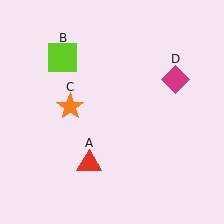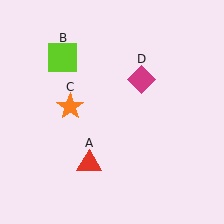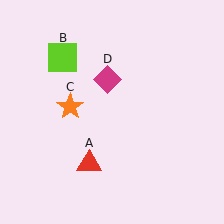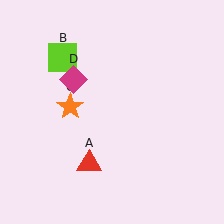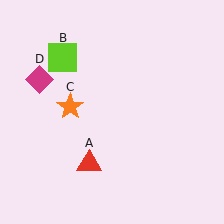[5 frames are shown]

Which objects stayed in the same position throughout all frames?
Red triangle (object A) and lime square (object B) and orange star (object C) remained stationary.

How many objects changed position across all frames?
1 object changed position: magenta diamond (object D).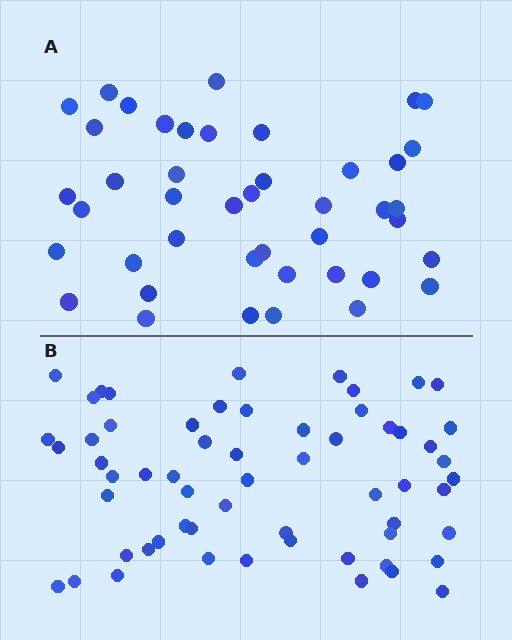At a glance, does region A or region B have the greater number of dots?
Region B (the bottom region) has more dots.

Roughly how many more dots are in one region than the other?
Region B has approximately 15 more dots than region A.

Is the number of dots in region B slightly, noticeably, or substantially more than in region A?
Region B has noticeably more, but not dramatically so. The ratio is roughly 1.4 to 1.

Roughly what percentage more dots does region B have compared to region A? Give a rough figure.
About 40% more.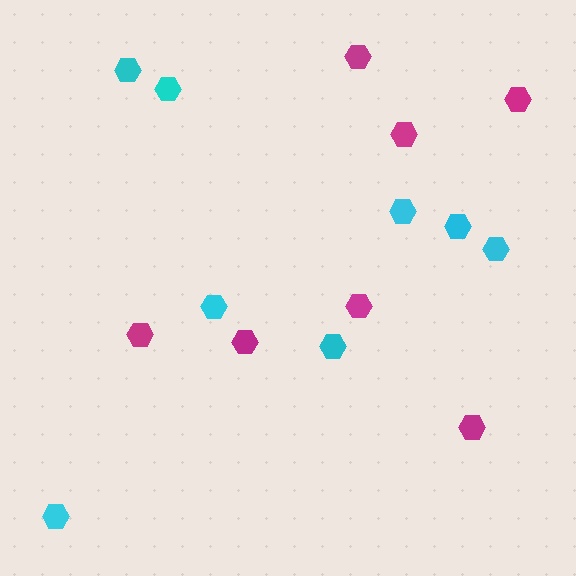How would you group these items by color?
There are 2 groups: one group of magenta hexagons (7) and one group of cyan hexagons (8).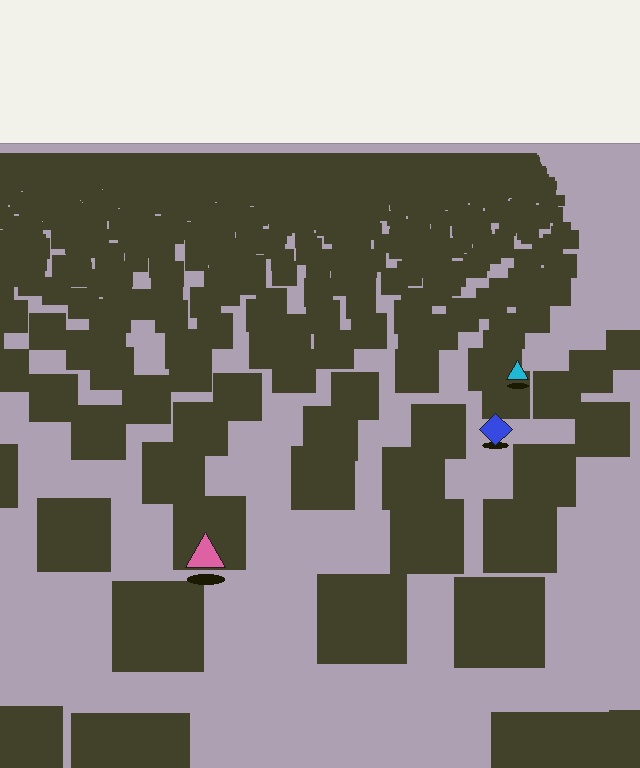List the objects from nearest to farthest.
From nearest to farthest: the pink triangle, the blue diamond, the cyan triangle.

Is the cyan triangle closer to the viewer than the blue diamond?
No. The blue diamond is closer — you can tell from the texture gradient: the ground texture is coarser near it.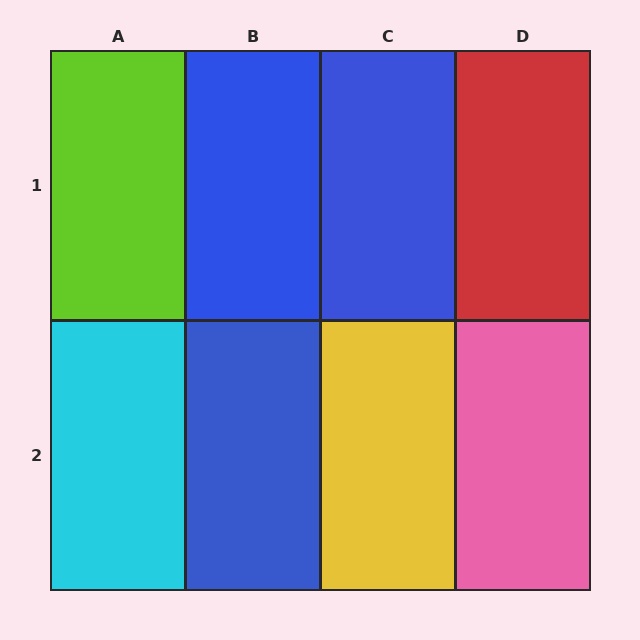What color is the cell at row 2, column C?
Yellow.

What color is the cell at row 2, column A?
Cyan.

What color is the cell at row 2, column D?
Pink.